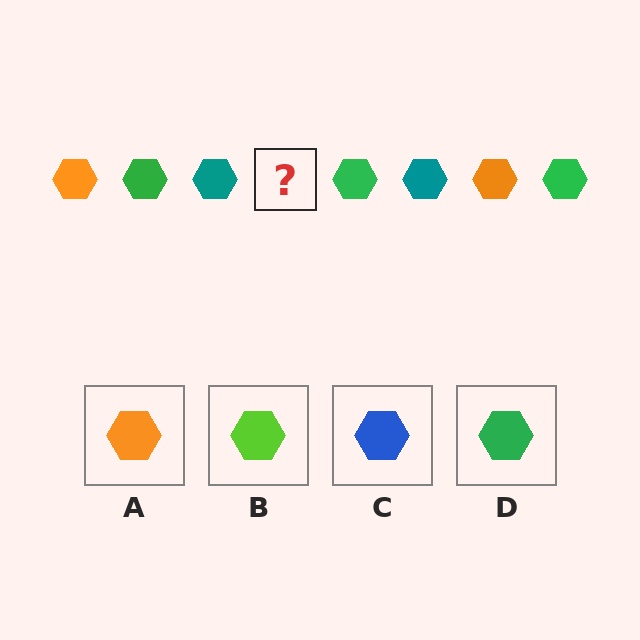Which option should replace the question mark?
Option A.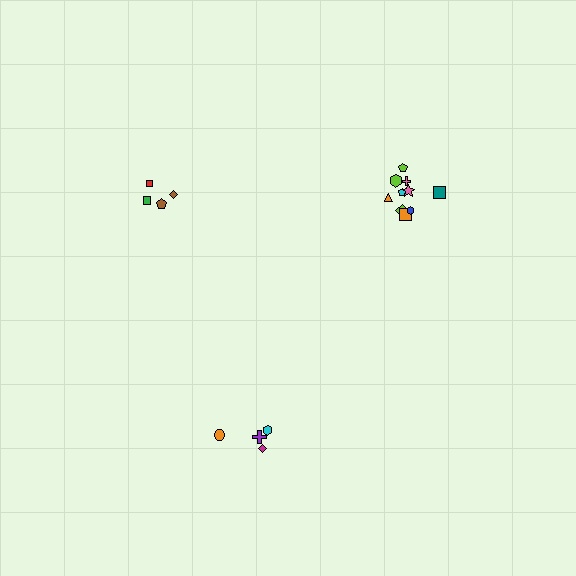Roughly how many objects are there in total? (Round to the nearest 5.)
Roughly 20 objects in total.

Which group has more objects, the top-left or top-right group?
The top-right group.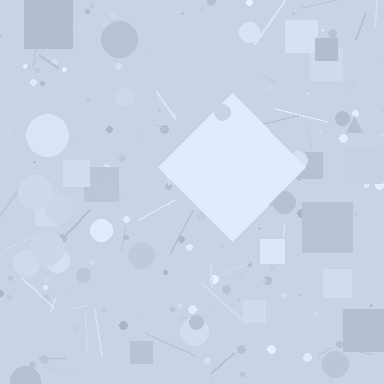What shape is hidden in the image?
A diamond is hidden in the image.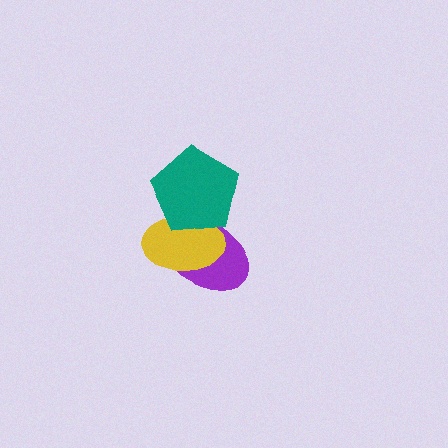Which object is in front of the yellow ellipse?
The teal pentagon is in front of the yellow ellipse.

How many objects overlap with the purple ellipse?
2 objects overlap with the purple ellipse.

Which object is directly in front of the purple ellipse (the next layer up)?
The yellow ellipse is directly in front of the purple ellipse.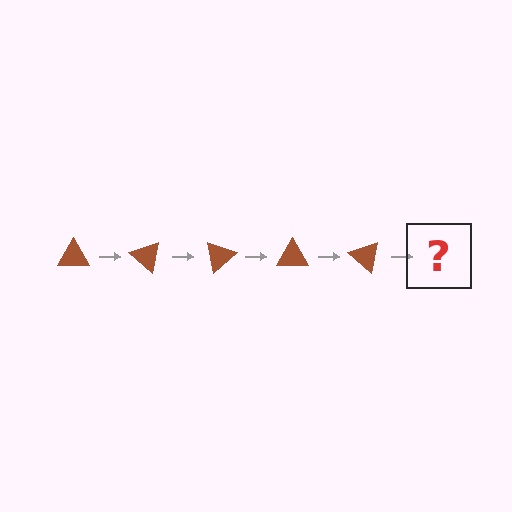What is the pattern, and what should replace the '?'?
The pattern is that the triangle rotates 40 degrees each step. The '?' should be a brown triangle rotated 200 degrees.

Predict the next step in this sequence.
The next step is a brown triangle rotated 200 degrees.